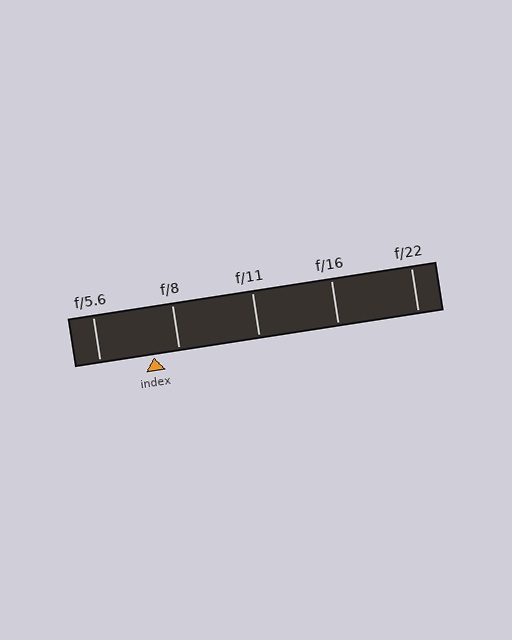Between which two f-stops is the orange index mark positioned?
The index mark is between f/5.6 and f/8.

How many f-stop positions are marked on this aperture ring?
There are 5 f-stop positions marked.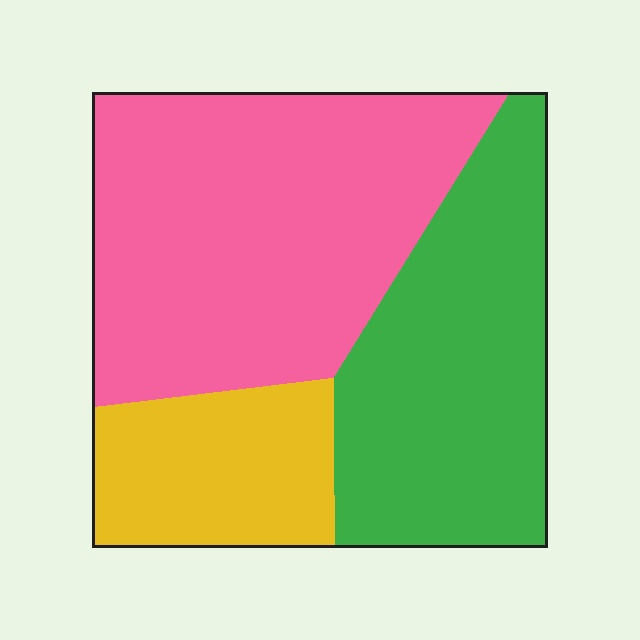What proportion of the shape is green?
Green takes up between a quarter and a half of the shape.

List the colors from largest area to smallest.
From largest to smallest: pink, green, yellow.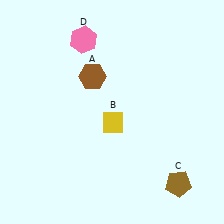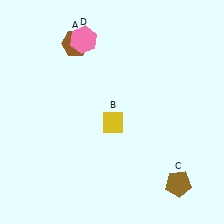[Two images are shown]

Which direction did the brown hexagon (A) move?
The brown hexagon (A) moved up.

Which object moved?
The brown hexagon (A) moved up.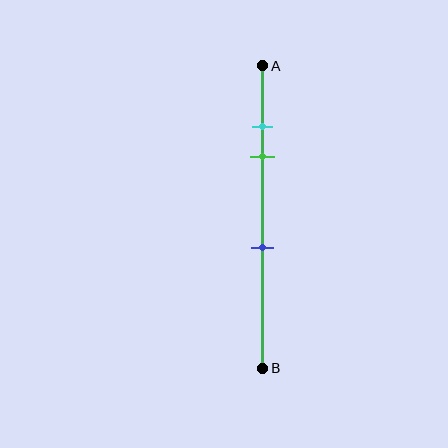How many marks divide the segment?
There are 3 marks dividing the segment.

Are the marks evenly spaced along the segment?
No, the marks are not evenly spaced.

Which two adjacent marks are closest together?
The cyan and green marks are the closest adjacent pair.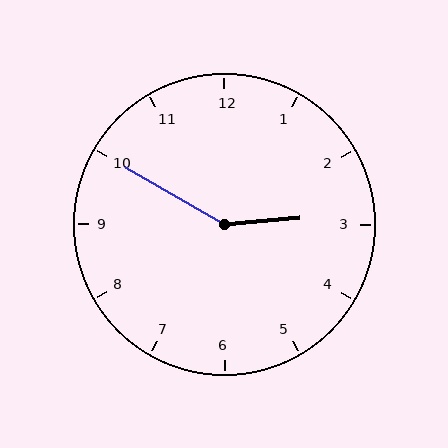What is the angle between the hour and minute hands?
Approximately 145 degrees.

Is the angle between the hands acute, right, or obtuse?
It is obtuse.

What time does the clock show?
2:50.